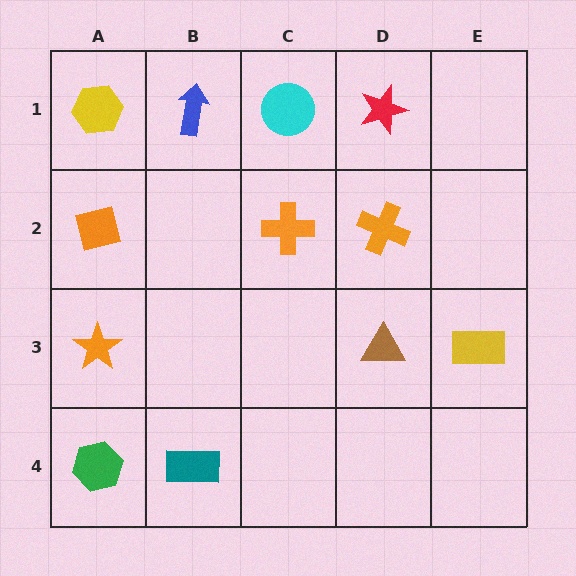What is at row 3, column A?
An orange star.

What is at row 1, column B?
A blue arrow.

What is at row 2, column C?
An orange cross.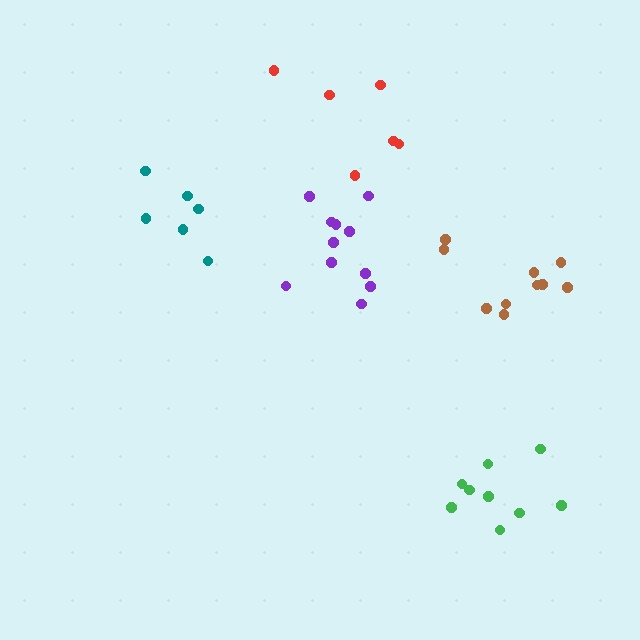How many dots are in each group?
Group 1: 6 dots, Group 2: 11 dots, Group 3: 10 dots, Group 4: 6 dots, Group 5: 9 dots (42 total).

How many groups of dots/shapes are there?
There are 5 groups.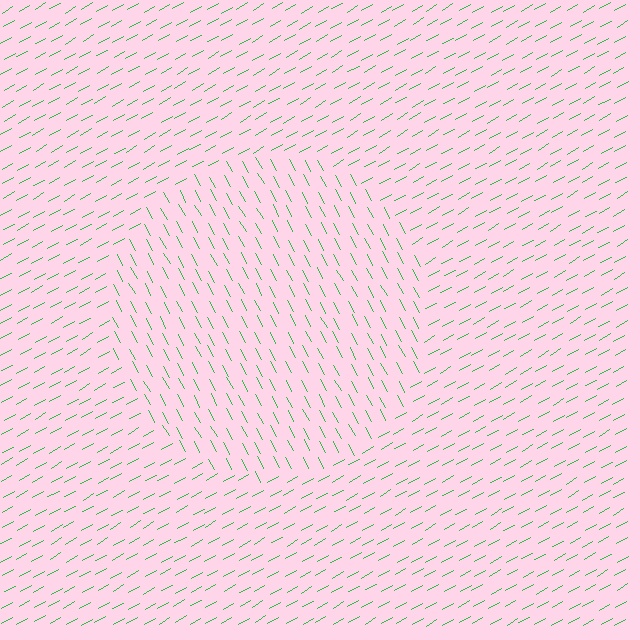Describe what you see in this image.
The image is filled with small green line segments. A circle region in the image has lines oriented differently from the surrounding lines, creating a visible texture boundary.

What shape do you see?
I see a circle.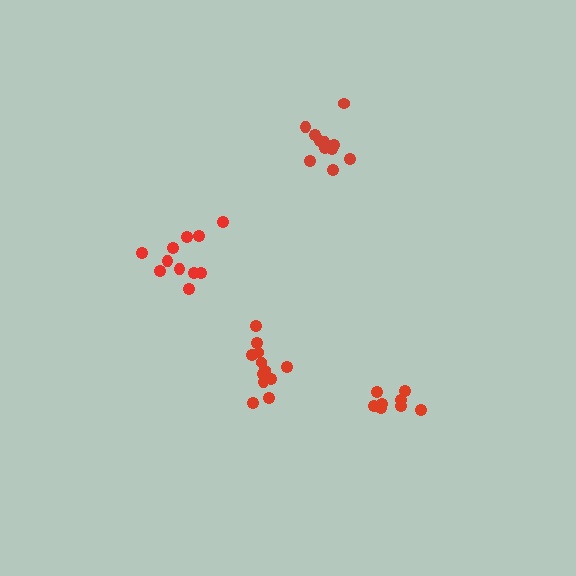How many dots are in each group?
Group 1: 11 dots, Group 2: 12 dots, Group 3: 12 dots, Group 4: 8 dots (43 total).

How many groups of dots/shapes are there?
There are 4 groups.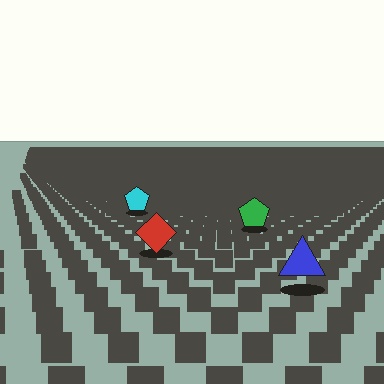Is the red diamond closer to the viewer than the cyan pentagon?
Yes. The red diamond is closer — you can tell from the texture gradient: the ground texture is coarser near it.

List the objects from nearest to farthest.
From nearest to farthest: the blue triangle, the red diamond, the green pentagon, the cyan pentagon.